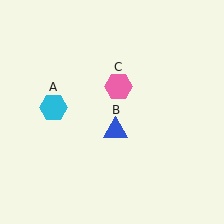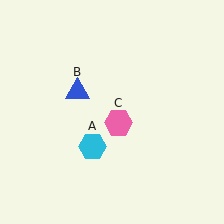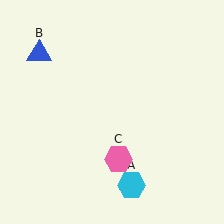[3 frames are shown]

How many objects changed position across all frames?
3 objects changed position: cyan hexagon (object A), blue triangle (object B), pink hexagon (object C).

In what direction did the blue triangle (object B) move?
The blue triangle (object B) moved up and to the left.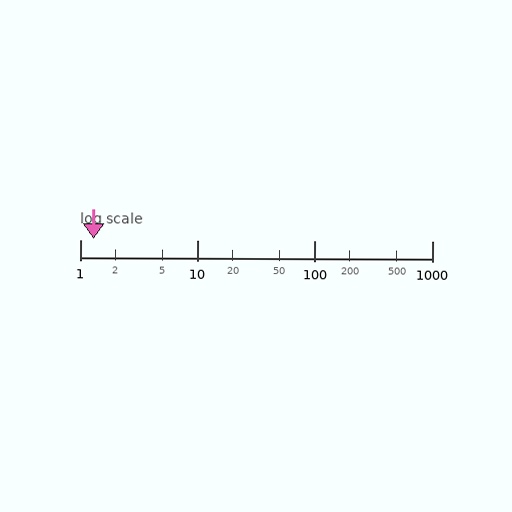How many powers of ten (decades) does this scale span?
The scale spans 3 decades, from 1 to 1000.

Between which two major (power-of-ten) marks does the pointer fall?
The pointer is between 1 and 10.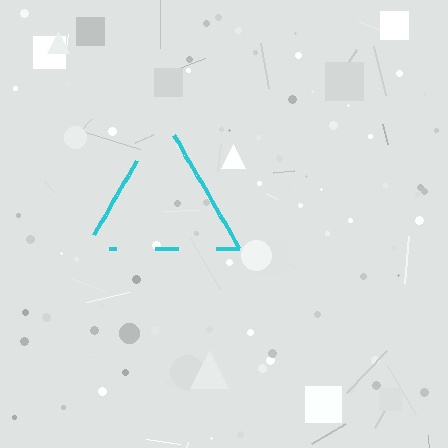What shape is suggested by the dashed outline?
The dashed outline suggests a triangle.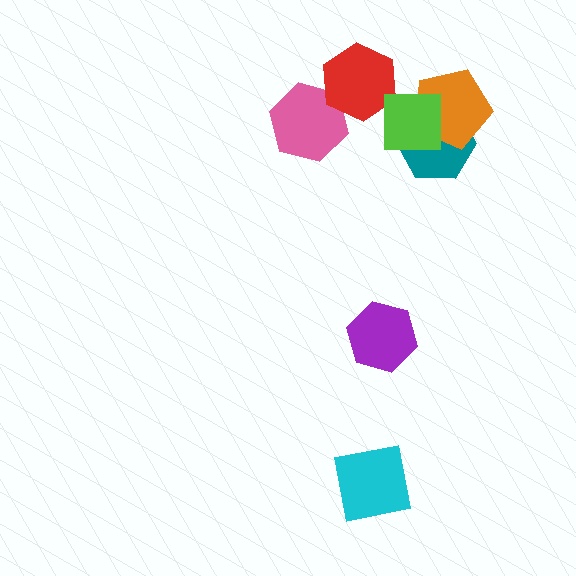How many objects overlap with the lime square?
3 objects overlap with the lime square.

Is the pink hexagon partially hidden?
Yes, it is partially covered by another shape.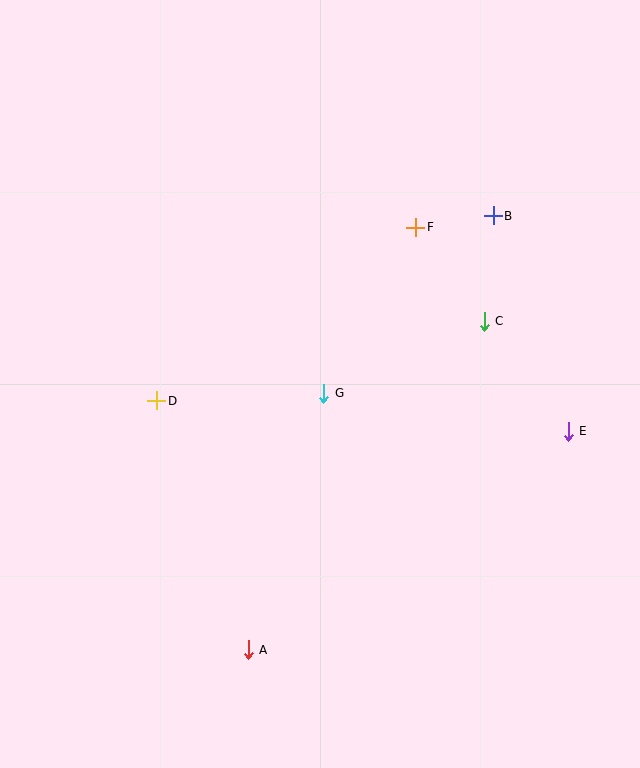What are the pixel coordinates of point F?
Point F is at (416, 227).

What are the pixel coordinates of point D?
Point D is at (157, 401).